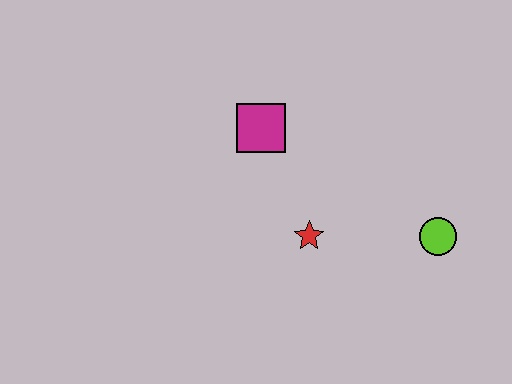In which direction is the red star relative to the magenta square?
The red star is below the magenta square.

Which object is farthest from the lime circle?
The magenta square is farthest from the lime circle.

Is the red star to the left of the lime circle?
Yes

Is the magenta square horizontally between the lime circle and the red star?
No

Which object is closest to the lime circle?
The red star is closest to the lime circle.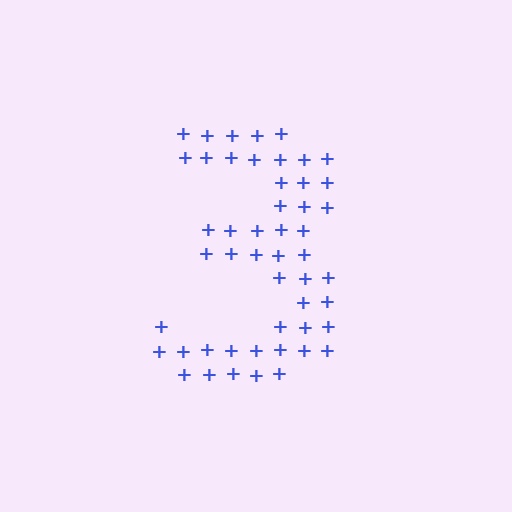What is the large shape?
The large shape is the digit 3.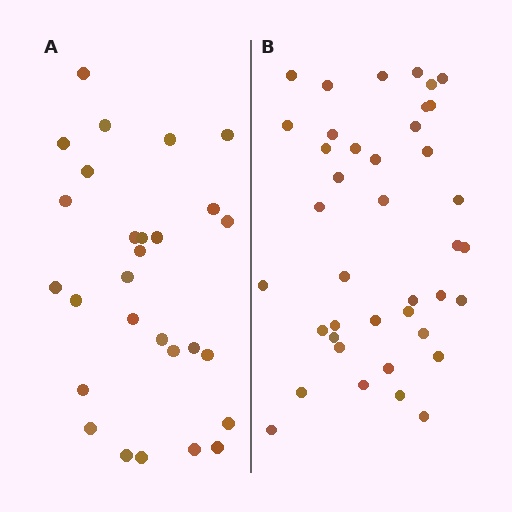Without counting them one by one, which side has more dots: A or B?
Region B (the right region) has more dots.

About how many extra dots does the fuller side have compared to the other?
Region B has roughly 12 or so more dots than region A.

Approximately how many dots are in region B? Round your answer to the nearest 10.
About 40 dots.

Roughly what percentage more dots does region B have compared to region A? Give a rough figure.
About 45% more.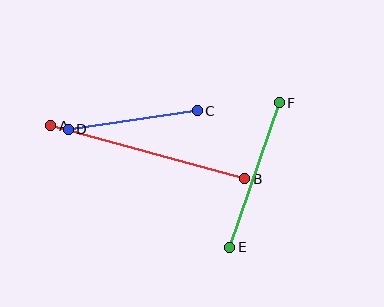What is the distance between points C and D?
The distance is approximately 130 pixels.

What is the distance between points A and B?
The distance is approximately 201 pixels.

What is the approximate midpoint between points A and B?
The midpoint is at approximately (148, 152) pixels.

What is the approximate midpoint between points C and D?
The midpoint is at approximately (133, 120) pixels.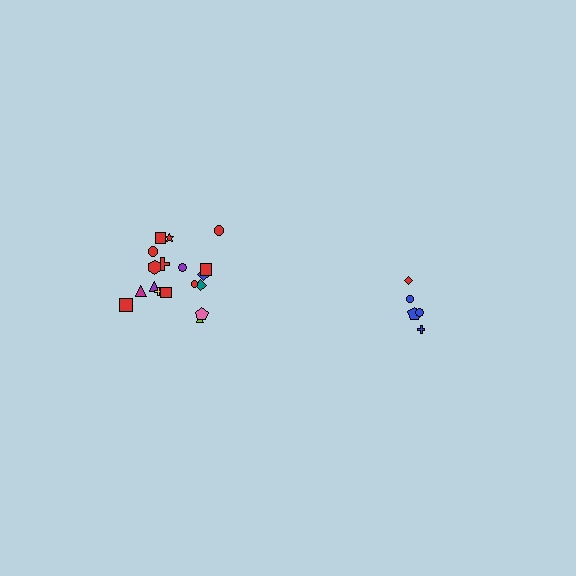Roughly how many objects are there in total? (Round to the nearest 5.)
Roughly 25 objects in total.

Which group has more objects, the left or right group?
The left group.